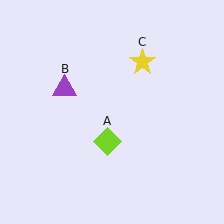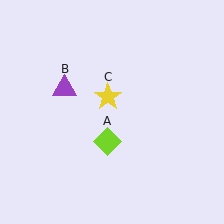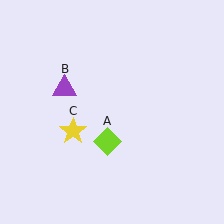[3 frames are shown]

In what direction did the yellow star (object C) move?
The yellow star (object C) moved down and to the left.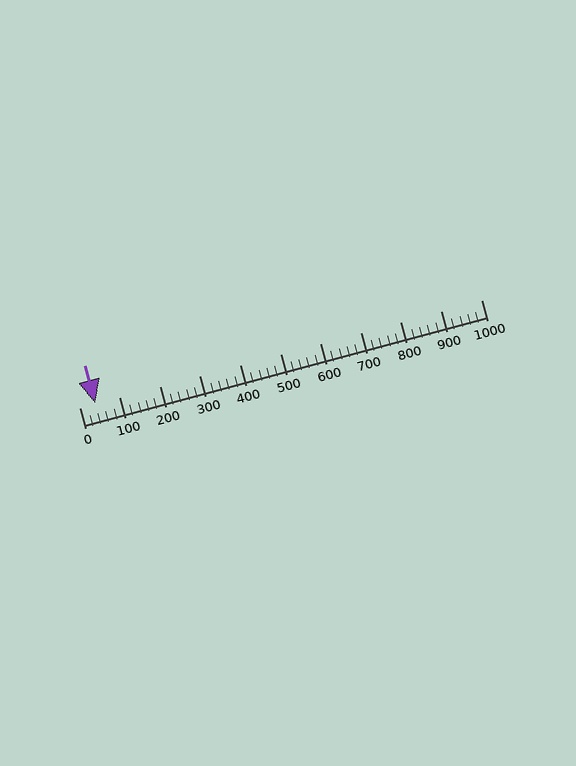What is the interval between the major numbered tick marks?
The major tick marks are spaced 100 units apart.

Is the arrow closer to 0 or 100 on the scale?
The arrow is closer to 0.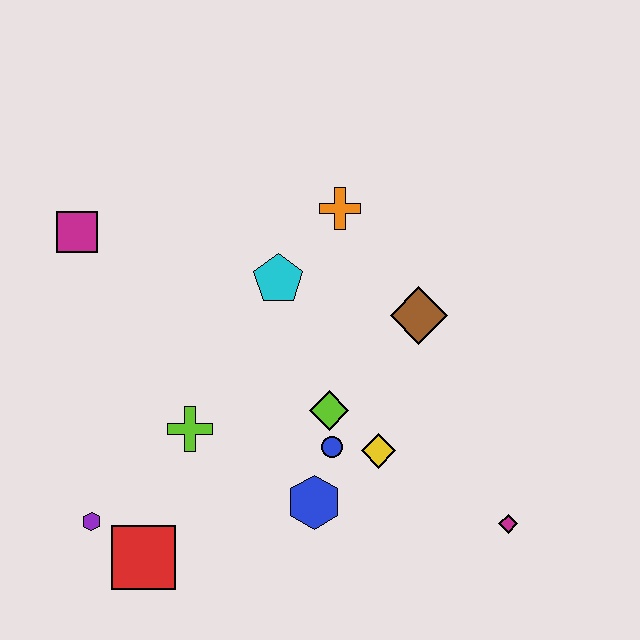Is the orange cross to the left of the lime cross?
No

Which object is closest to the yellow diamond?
The blue circle is closest to the yellow diamond.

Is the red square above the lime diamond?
No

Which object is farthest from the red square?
The orange cross is farthest from the red square.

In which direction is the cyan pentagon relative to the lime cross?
The cyan pentagon is above the lime cross.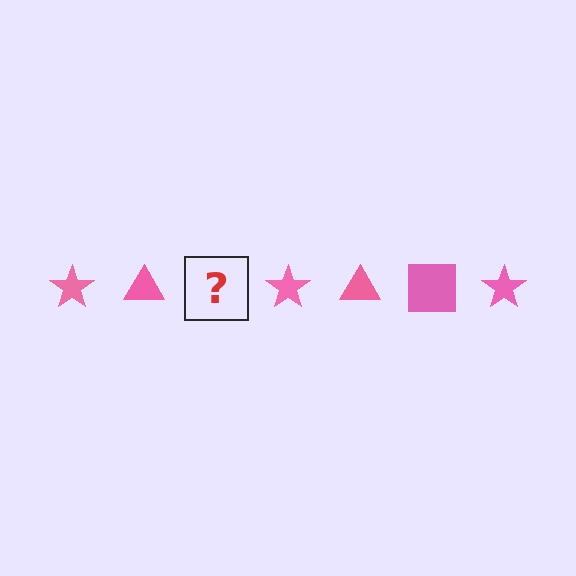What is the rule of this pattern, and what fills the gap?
The rule is that the pattern cycles through star, triangle, square shapes in pink. The gap should be filled with a pink square.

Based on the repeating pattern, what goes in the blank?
The blank should be a pink square.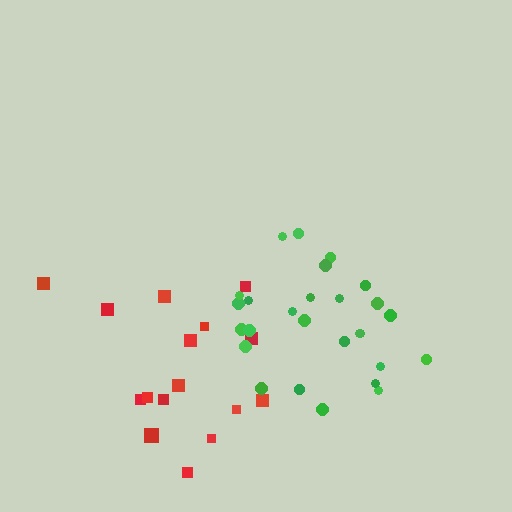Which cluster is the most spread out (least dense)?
Red.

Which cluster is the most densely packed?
Green.